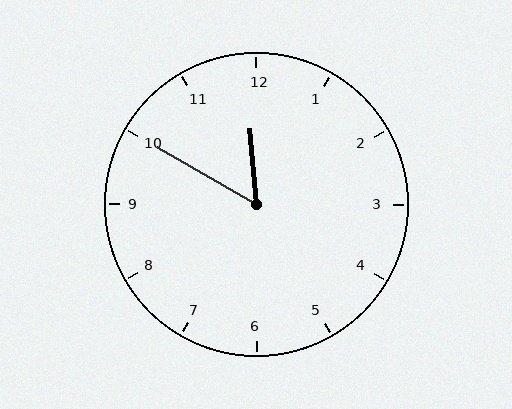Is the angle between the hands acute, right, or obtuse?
It is acute.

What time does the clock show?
11:50.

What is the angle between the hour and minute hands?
Approximately 55 degrees.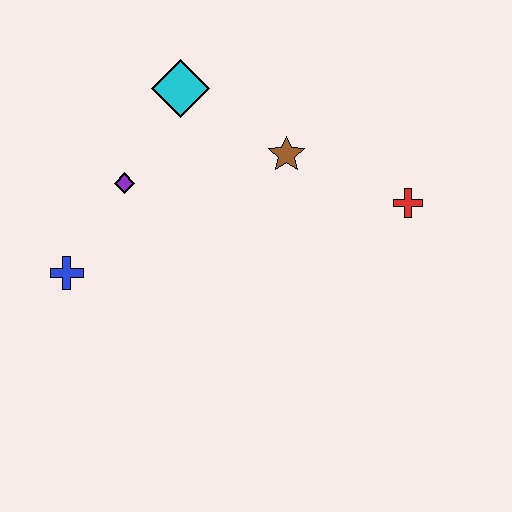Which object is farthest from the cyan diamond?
The red cross is farthest from the cyan diamond.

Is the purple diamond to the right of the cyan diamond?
No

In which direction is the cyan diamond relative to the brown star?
The cyan diamond is to the left of the brown star.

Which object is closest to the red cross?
The brown star is closest to the red cross.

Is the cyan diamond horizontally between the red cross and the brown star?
No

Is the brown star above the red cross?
Yes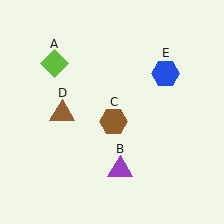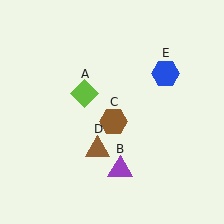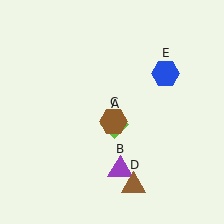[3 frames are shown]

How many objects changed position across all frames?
2 objects changed position: lime diamond (object A), brown triangle (object D).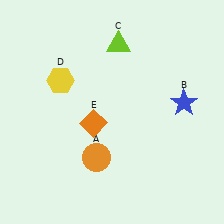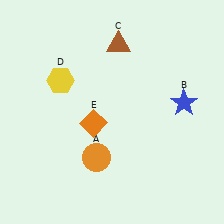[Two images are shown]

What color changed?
The triangle (C) changed from lime in Image 1 to brown in Image 2.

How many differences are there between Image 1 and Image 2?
There is 1 difference between the two images.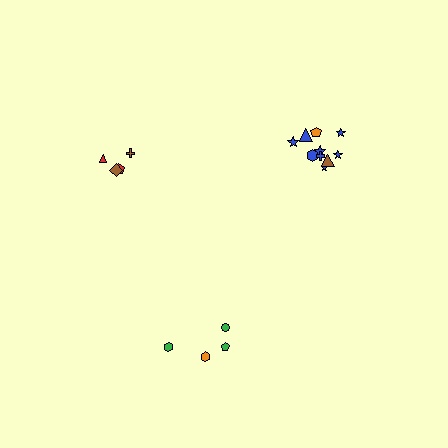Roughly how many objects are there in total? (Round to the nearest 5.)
Roughly 20 objects in total.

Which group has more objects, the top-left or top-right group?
The top-right group.